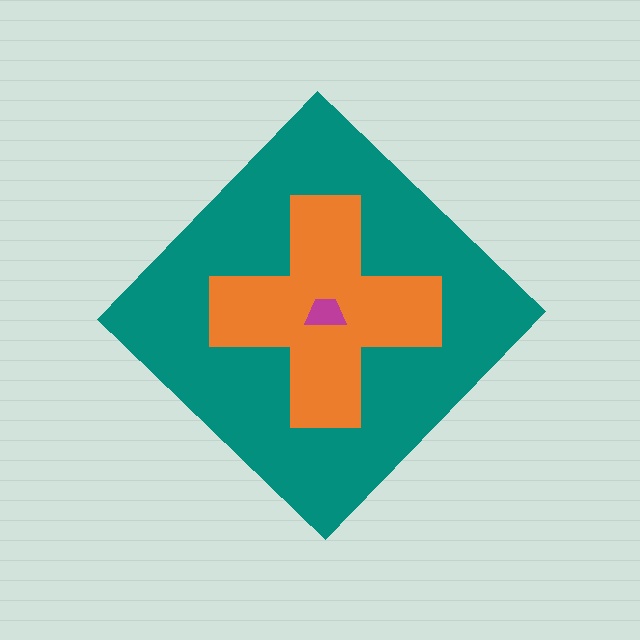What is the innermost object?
The magenta trapezoid.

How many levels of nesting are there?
3.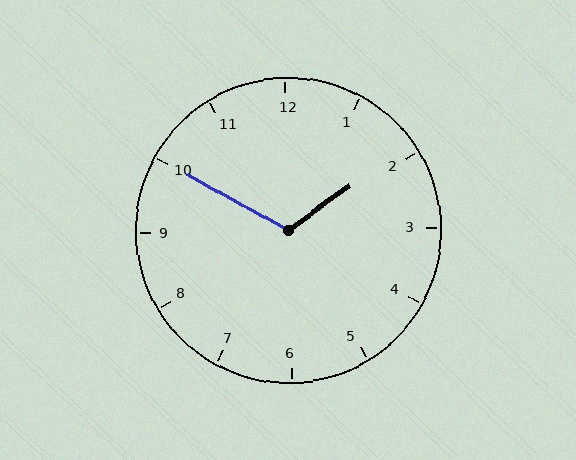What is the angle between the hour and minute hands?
Approximately 115 degrees.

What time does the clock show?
1:50.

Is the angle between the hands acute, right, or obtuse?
It is obtuse.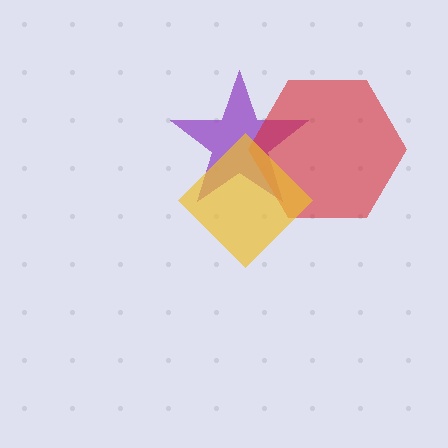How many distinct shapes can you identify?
There are 3 distinct shapes: a purple star, a red hexagon, a yellow diamond.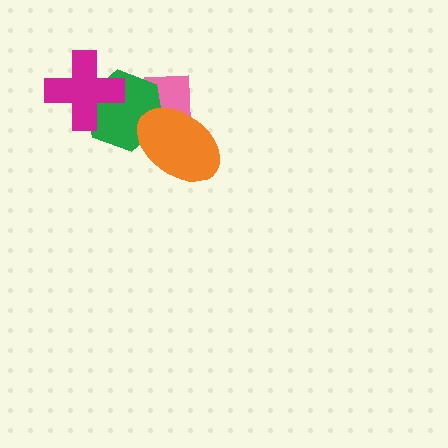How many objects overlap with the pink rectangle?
2 objects overlap with the pink rectangle.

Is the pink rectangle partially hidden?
Yes, it is partially covered by another shape.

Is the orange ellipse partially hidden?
No, no other shape covers it.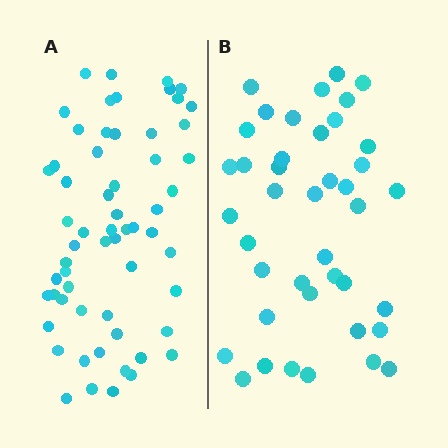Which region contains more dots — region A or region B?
Region A (the left region) has more dots.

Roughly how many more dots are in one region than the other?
Region A has approximately 20 more dots than region B.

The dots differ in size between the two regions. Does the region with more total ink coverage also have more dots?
No. Region B has more total ink coverage because its dots are larger, but region A actually contains more individual dots. Total area can be misleading — the number of items is what matters here.